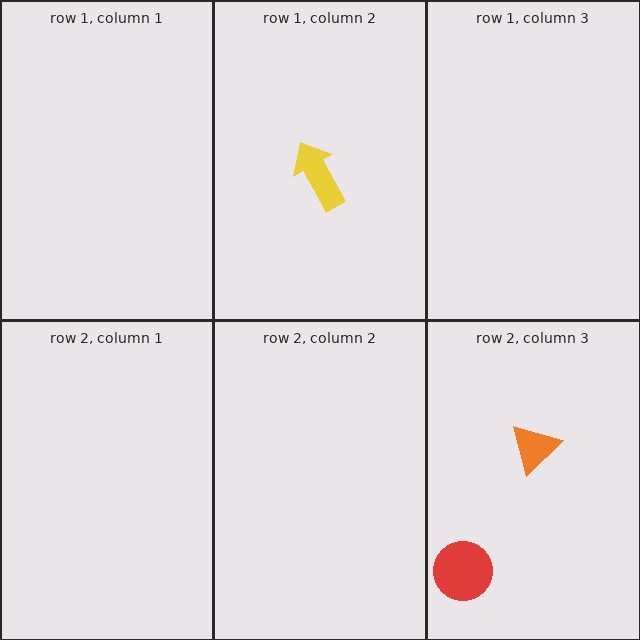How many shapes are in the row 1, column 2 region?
1.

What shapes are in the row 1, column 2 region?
The yellow arrow.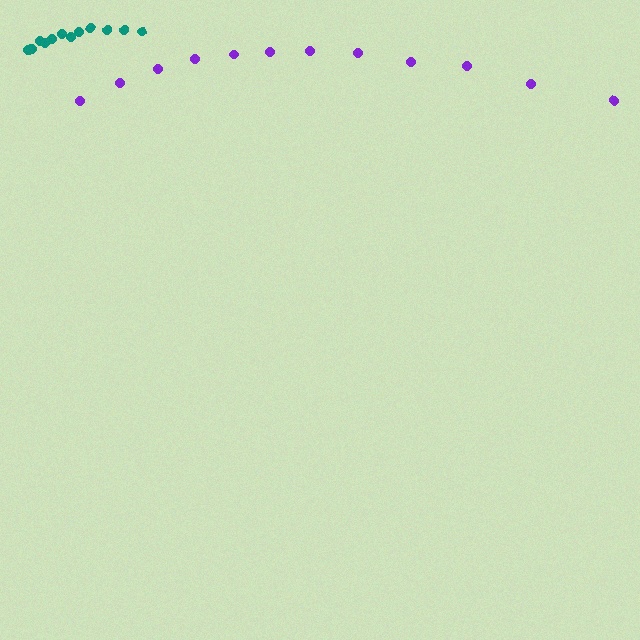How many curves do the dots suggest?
There are 2 distinct paths.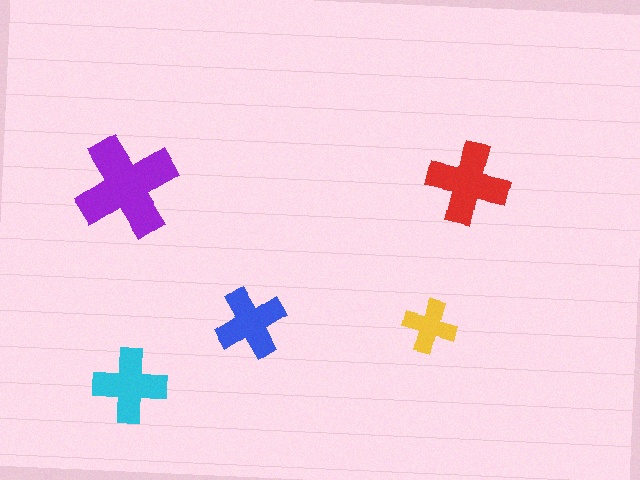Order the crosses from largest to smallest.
the purple one, the red one, the cyan one, the blue one, the yellow one.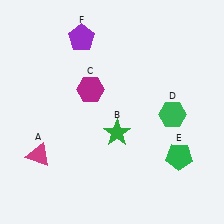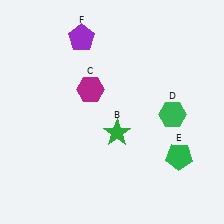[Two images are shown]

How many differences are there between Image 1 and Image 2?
There is 1 difference between the two images.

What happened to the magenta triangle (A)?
The magenta triangle (A) was removed in Image 2. It was in the bottom-left area of Image 1.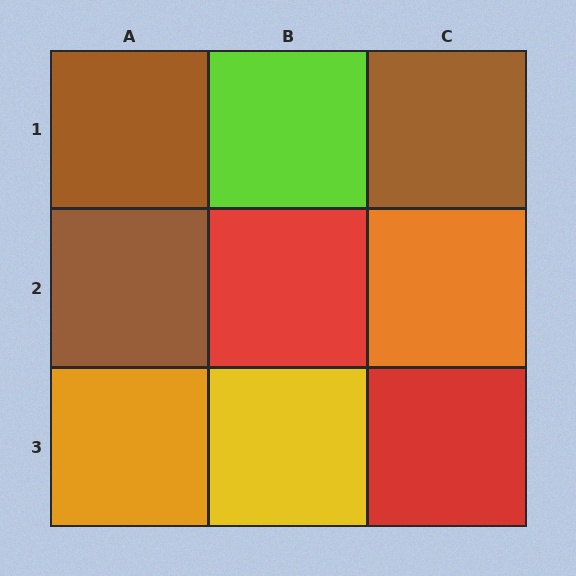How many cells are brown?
3 cells are brown.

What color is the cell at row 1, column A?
Brown.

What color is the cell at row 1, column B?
Lime.